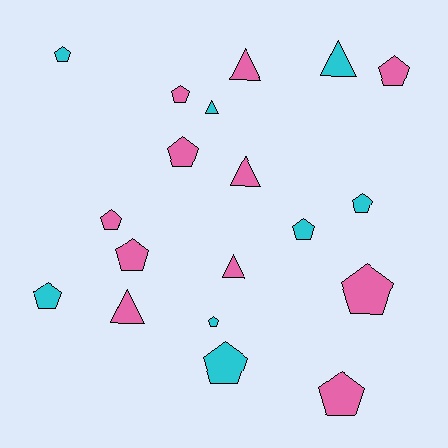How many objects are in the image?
There are 19 objects.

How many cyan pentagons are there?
There are 6 cyan pentagons.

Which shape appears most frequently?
Pentagon, with 13 objects.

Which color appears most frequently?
Pink, with 11 objects.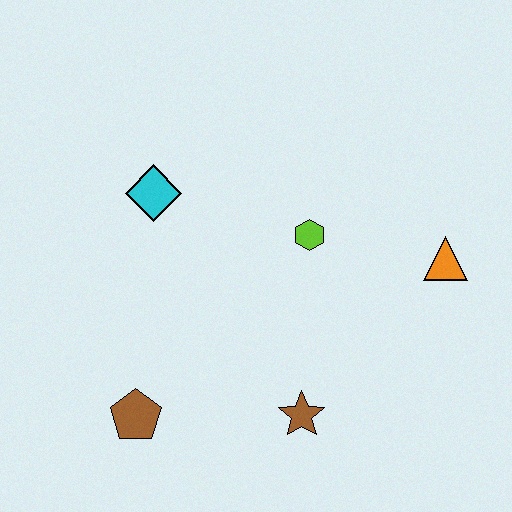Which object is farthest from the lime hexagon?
The brown pentagon is farthest from the lime hexagon.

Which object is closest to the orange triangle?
The lime hexagon is closest to the orange triangle.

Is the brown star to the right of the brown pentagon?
Yes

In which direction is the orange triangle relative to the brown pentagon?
The orange triangle is to the right of the brown pentagon.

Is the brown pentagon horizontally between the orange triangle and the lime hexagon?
No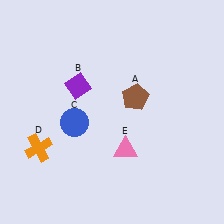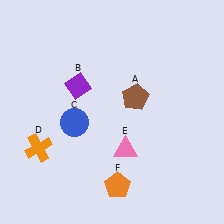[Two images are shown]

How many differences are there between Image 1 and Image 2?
There is 1 difference between the two images.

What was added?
An orange pentagon (F) was added in Image 2.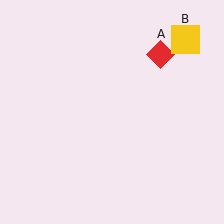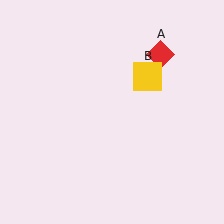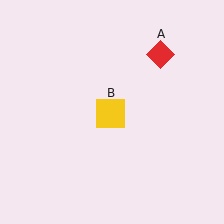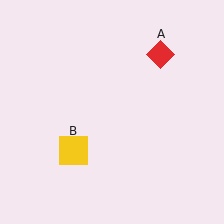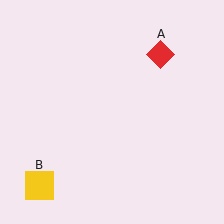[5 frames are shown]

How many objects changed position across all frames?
1 object changed position: yellow square (object B).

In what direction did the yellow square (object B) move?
The yellow square (object B) moved down and to the left.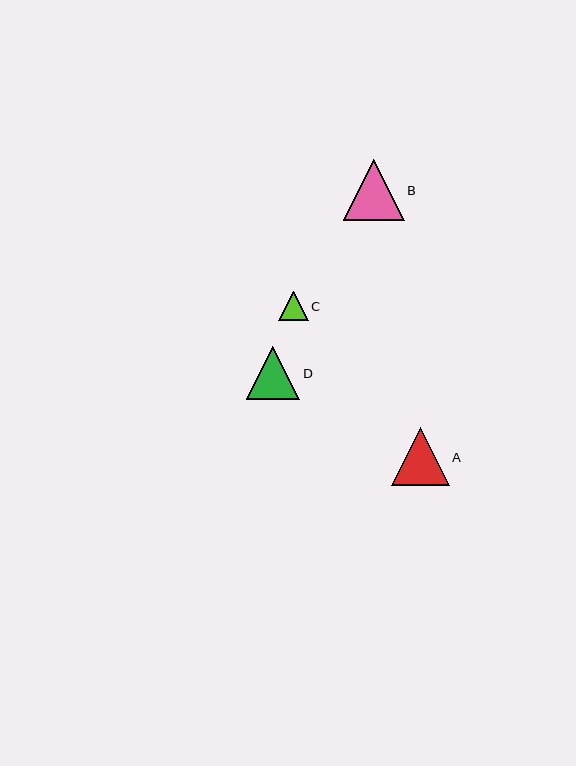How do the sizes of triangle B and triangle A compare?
Triangle B and triangle A are approximately the same size.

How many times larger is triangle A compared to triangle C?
Triangle A is approximately 2.0 times the size of triangle C.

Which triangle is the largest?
Triangle B is the largest with a size of approximately 61 pixels.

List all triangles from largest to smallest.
From largest to smallest: B, A, D, C.